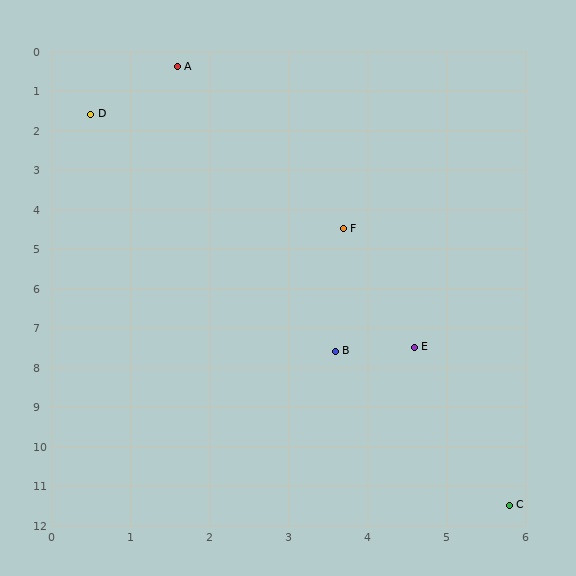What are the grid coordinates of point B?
Point B is at approximately (3.6, 7.6).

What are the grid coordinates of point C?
Point C is at approximately (5.8, 11.5).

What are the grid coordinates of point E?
Point E is at approximately (4.6, 7.5).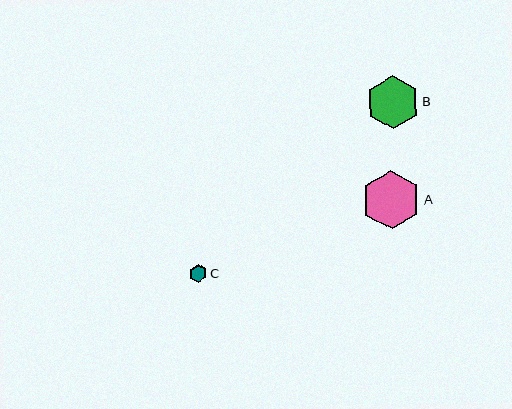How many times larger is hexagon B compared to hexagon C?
Hexagon B is approximately 2.9 times the size of hexagon C.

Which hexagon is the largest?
Hexagon A is the largest with a size of approximately 59 pixels.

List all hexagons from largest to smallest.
From largest to smallest: A, B, C.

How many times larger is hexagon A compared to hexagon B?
Hexagon A is approximately 1.1 times the size of hexagon B.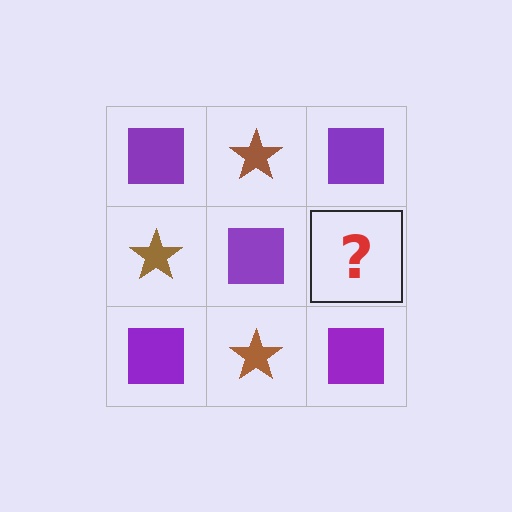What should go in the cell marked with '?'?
The missing cell should contain a brown star.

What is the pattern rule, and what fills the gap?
The rule is that it alternates purple square and brown star in a checkerboard pattern. The gap should be filled with a brown star.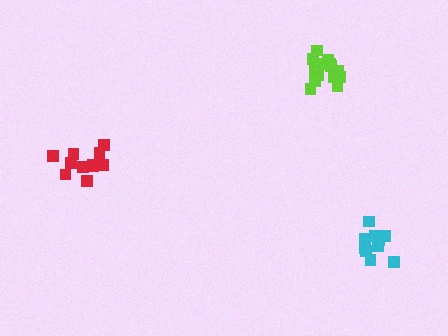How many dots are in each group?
Group 1: 11 dots, Group 2: 10 dots, Group 3: 14 dots (35 total).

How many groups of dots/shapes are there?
There are 3 groups.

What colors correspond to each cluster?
The clusters are colored: red, cyan, lime.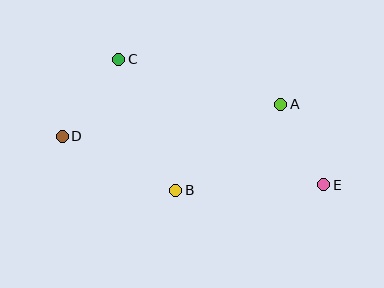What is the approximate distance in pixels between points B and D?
The distance between B and D is approximately 126 pixels.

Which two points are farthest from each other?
Points D and E are farthest from each other.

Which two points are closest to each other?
Points A and E are closest to each other.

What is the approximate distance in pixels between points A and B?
The distance between A and B is approximately 136 pixels.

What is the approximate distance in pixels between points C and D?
The distance between C and D is approximately 96 pixels.